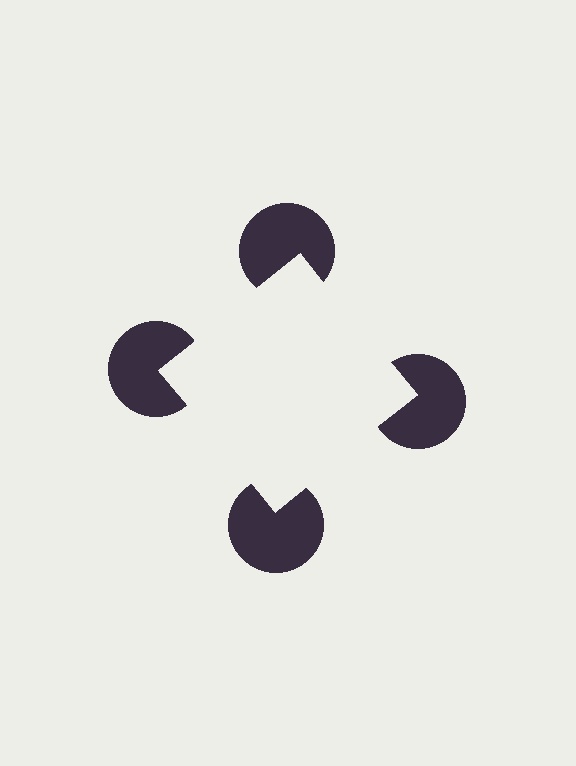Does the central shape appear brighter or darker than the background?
It typically appears slightly brighter than the background, even though no actual brightness change is drawn.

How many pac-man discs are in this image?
There are 4 — one at each vertex of the illusory square.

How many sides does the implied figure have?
4 sides.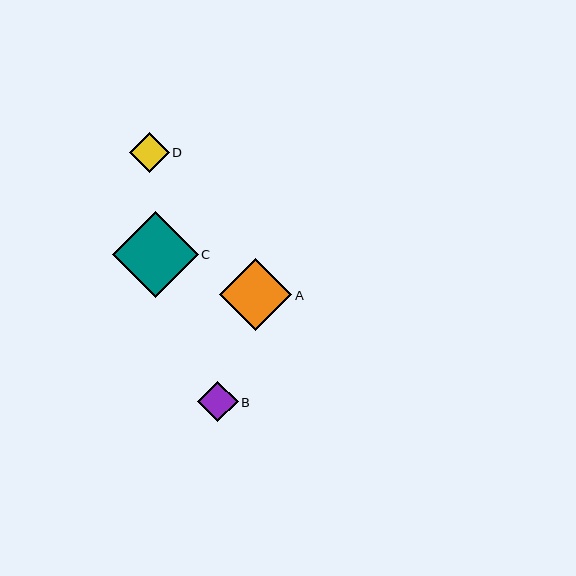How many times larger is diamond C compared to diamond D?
Diamond C is approximately 2.1 times the size of diamond D.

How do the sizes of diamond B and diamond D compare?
Diamond B and diamond D are approximately the same size.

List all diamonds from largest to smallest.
From largest to smallest: C, A, B, D.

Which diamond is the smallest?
Diamond D is the smallest with a size of approximately 40 pixels.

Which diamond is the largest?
Diamond C is the largest with a size of approximately 85 pixels.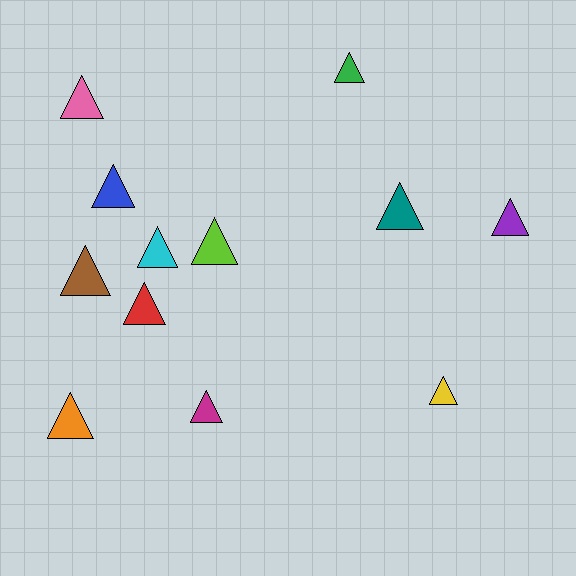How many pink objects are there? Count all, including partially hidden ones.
There is 1 pink object.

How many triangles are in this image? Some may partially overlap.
There are 12 triangles.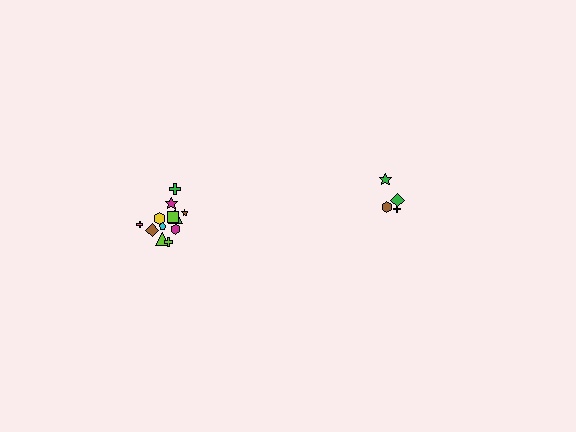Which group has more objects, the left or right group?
The left group.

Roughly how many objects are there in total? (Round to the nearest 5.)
Roughly 15 objects in total.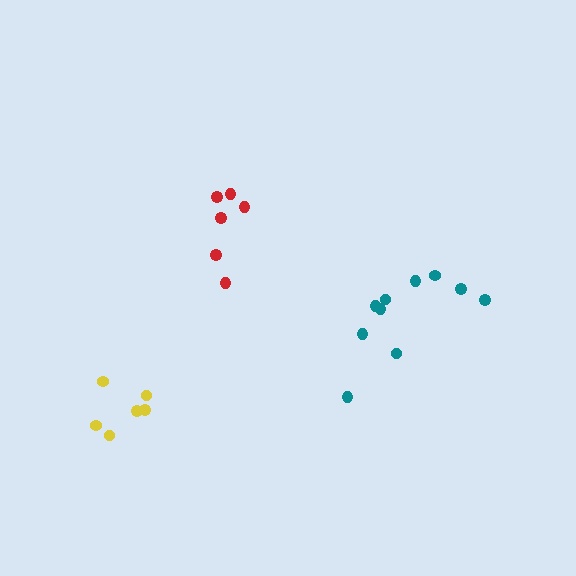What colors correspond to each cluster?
The clusters are colored: yellow, red, teal.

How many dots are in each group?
Group 1: 6 dots, Group 2: 6 dots, Group 3: 10 dots (22 total).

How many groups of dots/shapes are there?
There are 3 groups.